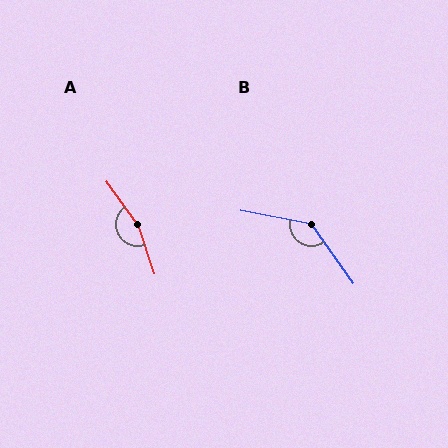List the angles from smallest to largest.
B (136°), A (163°).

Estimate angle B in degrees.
Approximately 136 degrees.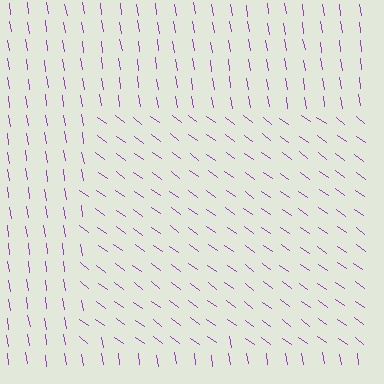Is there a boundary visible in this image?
Yes, there is a texture boundary formed by a change in line orientation.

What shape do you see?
I see a rectangle.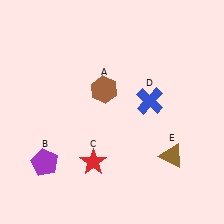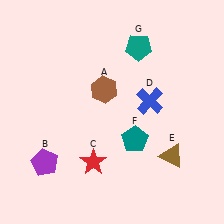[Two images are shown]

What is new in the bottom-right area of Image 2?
A teal pentagon (F) was added in the bottom-right area of Image 2.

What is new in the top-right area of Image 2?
A teal pentagon (G) was added in the top-right area of Image 2.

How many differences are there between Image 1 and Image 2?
There are 2 differences between the two images.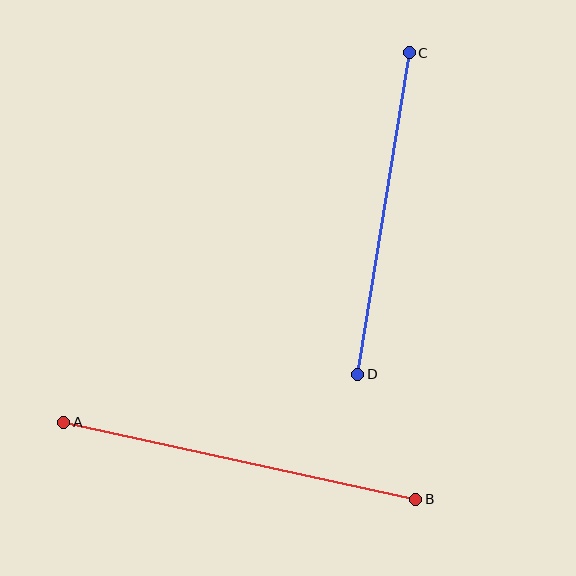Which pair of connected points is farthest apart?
Points A and B are farthest apart.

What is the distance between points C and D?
The distance is approximately 326 pixels.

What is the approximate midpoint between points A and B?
The midpoint is at approximately (240, 461) pixels.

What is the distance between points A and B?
The distance is approximately 360 pixels.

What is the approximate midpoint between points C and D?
The midpoint is at approximately (383, 214) pixels.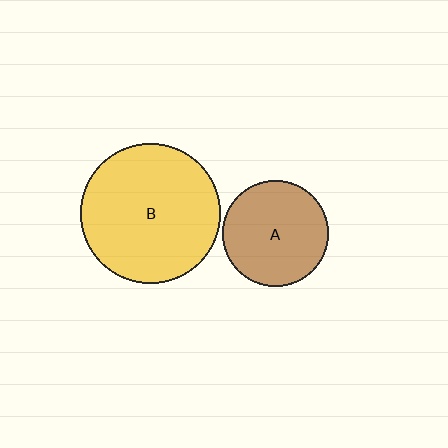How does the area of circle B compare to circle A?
Approximately 1.7 times.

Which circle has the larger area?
Circle B (yellow).